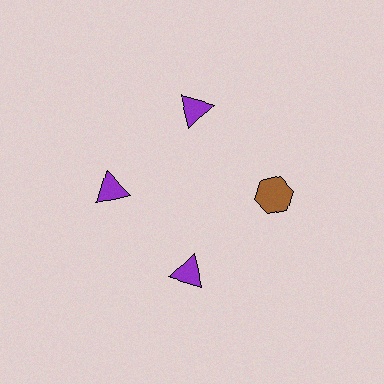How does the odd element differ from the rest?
It differs in both color (brown instead of purple) and shape (hexagon instead of triangle).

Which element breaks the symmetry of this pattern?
The brown hexagon at roughly the 3 o'clock position breaks the symmetry. All other shapes are purple triangles.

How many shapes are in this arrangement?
There are 4 shapes arranged in a ring pattern.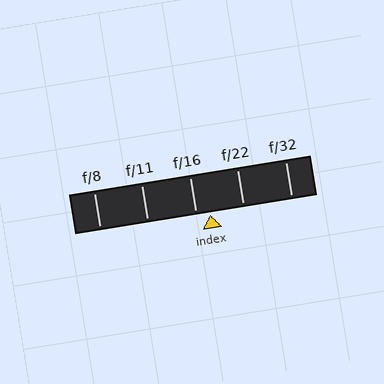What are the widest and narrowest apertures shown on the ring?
The widest aperture shown is f/8 and the narrowest is f/32.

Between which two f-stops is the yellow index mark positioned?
The index mark is between f/16 and f/22.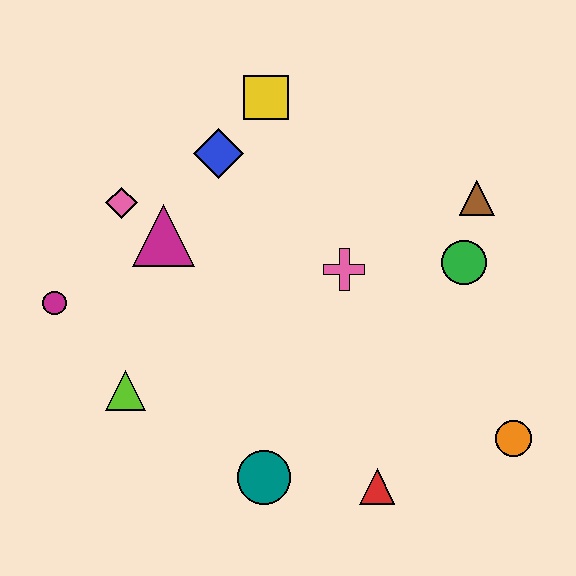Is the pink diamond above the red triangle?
Yes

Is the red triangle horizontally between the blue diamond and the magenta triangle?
No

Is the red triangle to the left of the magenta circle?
No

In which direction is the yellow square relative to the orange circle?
The yellow square is above the orange circle.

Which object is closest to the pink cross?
The green circle is closest to the pink cross.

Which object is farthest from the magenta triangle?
The orange circle is farthest from the magenta triangle.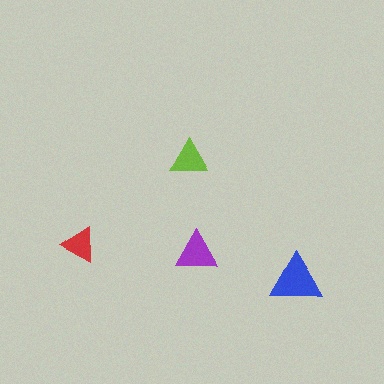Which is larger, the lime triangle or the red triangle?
The lime one.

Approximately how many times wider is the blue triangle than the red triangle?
About 1.5 times wider.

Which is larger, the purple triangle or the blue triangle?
The blue one.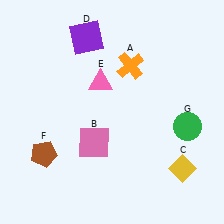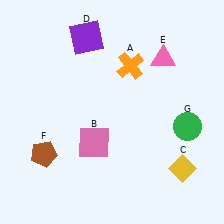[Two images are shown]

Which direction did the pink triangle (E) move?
The pink triangle (E) moved right.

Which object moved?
The pink triangle (E) moved right.